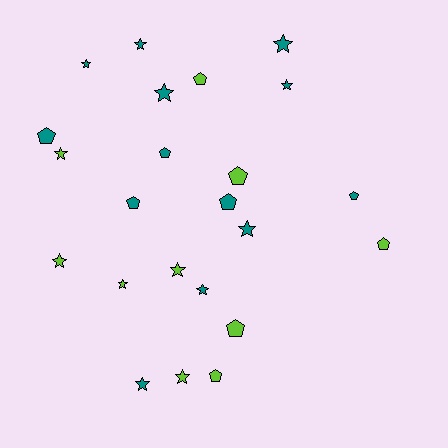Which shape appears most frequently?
Star, with 13 objects.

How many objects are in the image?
There are 23 objects.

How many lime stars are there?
There are 5 lime stars.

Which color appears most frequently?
Teal, with 13 objects.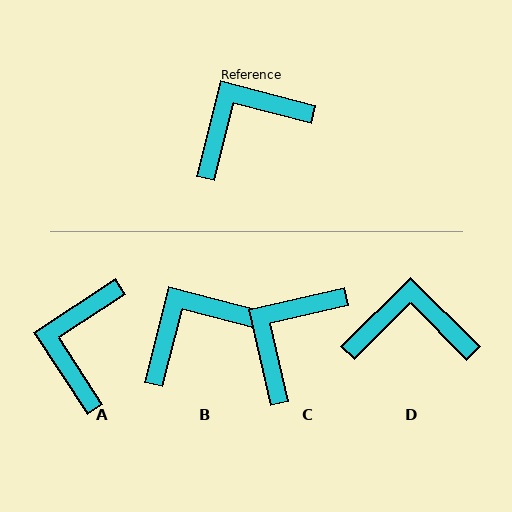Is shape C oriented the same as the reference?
No, it is off by about 27 degrees.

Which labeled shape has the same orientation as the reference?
B.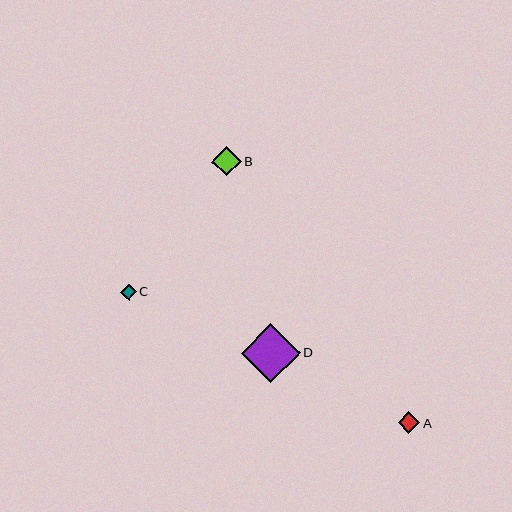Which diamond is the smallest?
Diamond C is the smallest with a size of approximately 16 pixels.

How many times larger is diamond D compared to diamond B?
Diamond D is approximately 2.0 times the size of diamond B.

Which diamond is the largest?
Diamond D is the largest with a size of approximately 59 pixels.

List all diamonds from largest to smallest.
From largest to smallest: D, B, A, C.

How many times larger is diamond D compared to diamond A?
Diamond D is approximately 2.8 times the size of diamond A.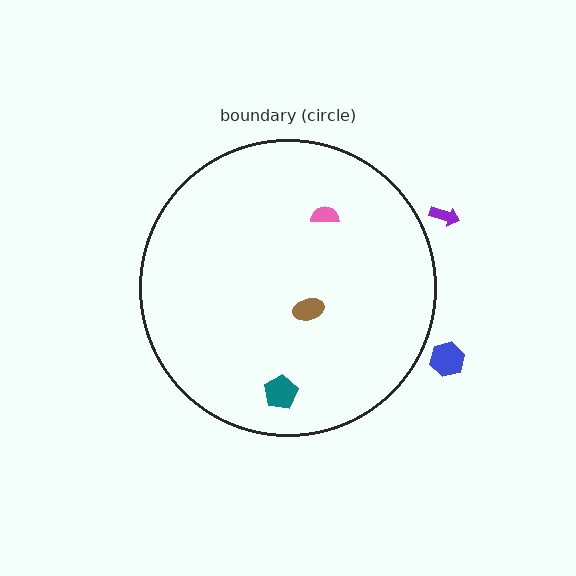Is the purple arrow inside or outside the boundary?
Outside.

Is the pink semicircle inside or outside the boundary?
Inside.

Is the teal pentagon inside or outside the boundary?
Inside.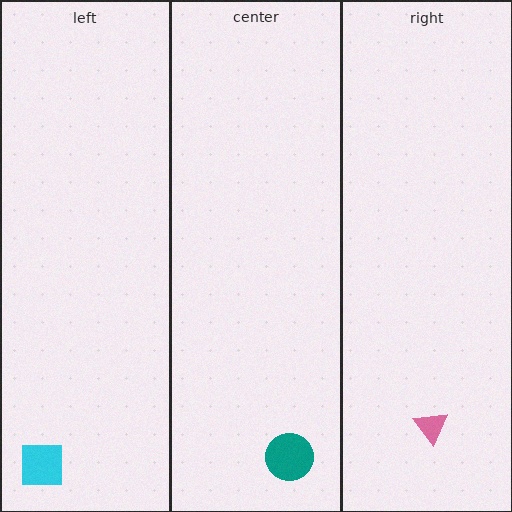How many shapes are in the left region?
1.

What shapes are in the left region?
The cyan square.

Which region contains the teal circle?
The center region.